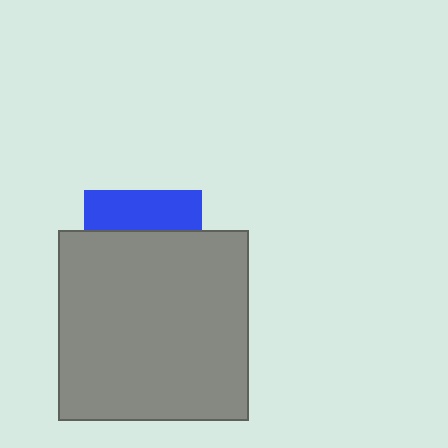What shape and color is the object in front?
The object in front is a gray square.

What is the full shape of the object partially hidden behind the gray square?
The partially hidden object is a blue square.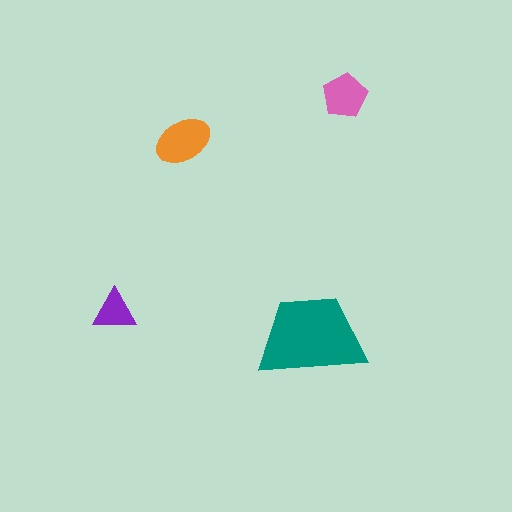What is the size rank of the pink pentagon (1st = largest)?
3rd.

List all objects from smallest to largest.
The purple triangle, the pink pentagon, the orange ellipse, the teal trapezoid.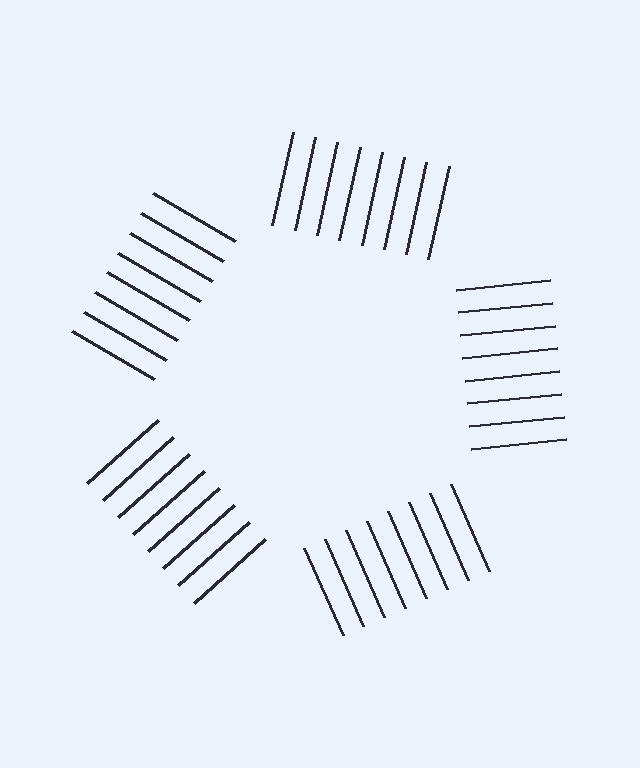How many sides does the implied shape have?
5 sides — the line-ends trace a pentagon.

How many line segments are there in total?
40 — 8 along each of the 5 edges.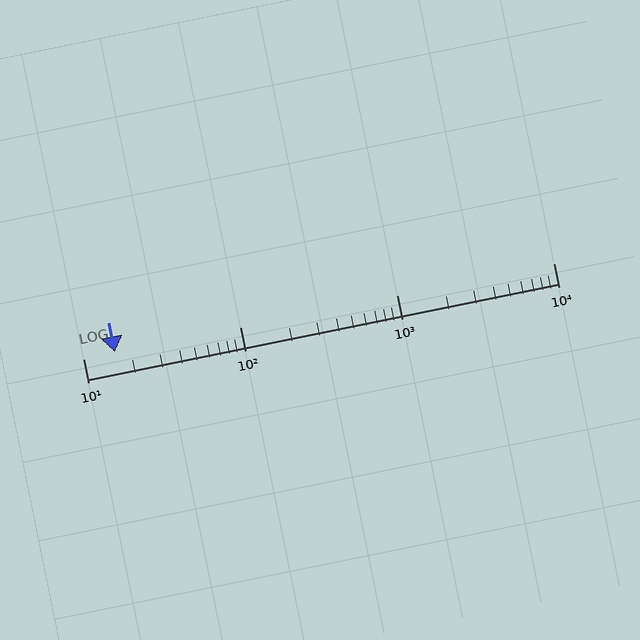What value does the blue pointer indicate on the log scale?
The pointer indicates approximately 16.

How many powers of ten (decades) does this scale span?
The scale spans 3 decades, from 10 to 10000.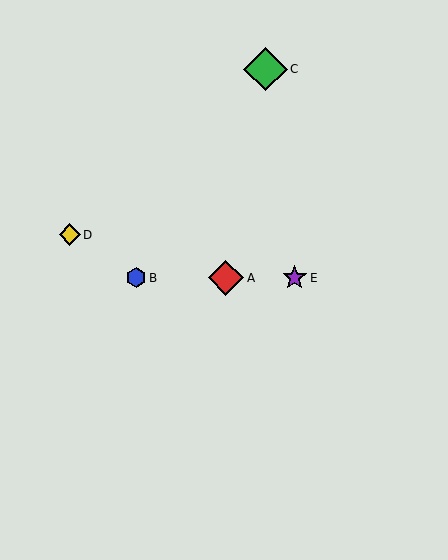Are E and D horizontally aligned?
No, E is at y≈278 and D is at y≈235.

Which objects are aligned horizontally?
Objects A, B, E are aligned horizontally.